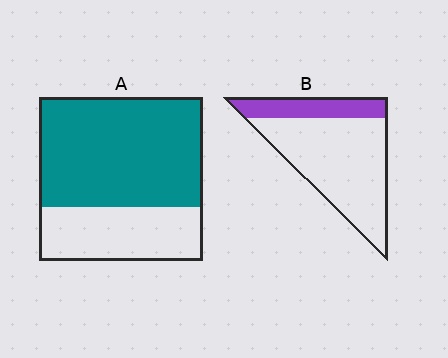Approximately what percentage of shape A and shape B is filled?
A is approximately 65% and B is approximately 25%.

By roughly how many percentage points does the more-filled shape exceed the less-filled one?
By roughly 45 percentage points (A over B).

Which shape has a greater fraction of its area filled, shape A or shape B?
Shape A.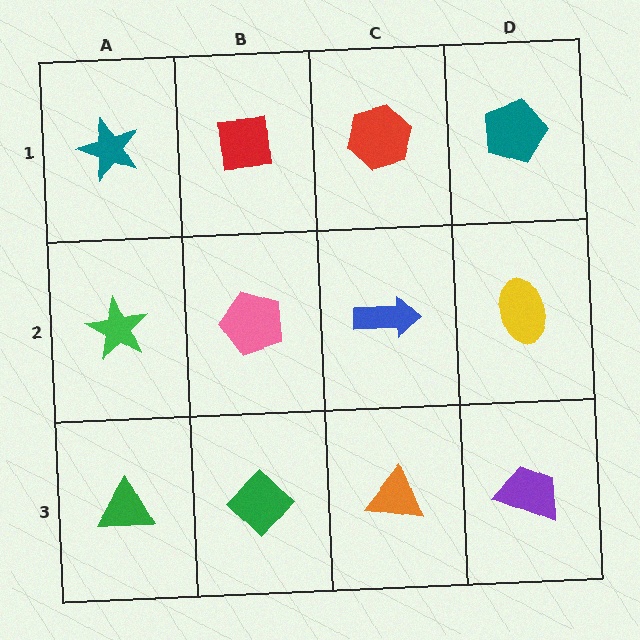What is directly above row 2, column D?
A teal pentagon.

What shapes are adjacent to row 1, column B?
A pink pentagon (row 2, column B), a teal star (row 1, column A), a red hexagon (row 1, column C).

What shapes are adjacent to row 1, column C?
A blue arrow (row 2, column C), a red square (row 1, column B), a teal pentagon (row 1, column D).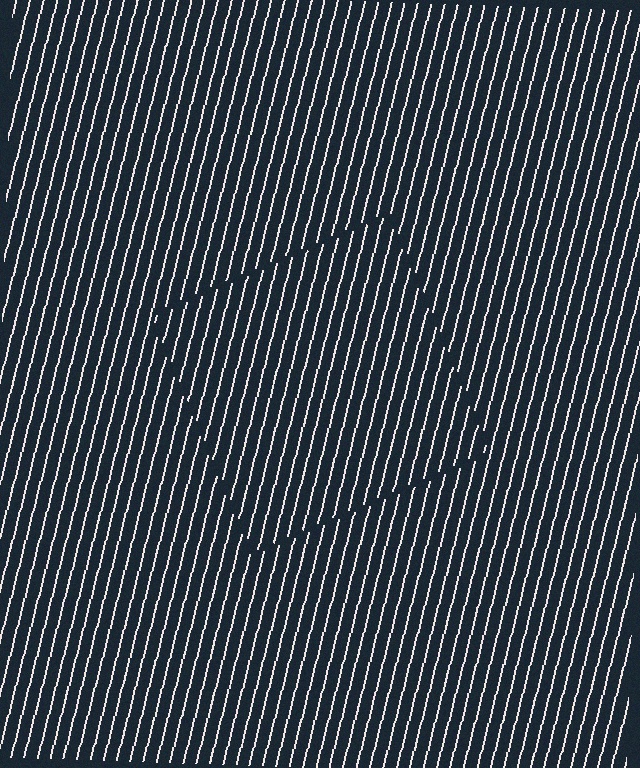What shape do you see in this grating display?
An illusory square. The interior of the shape contains the same grating, shifted by half a period — the contour is defined by the phase discontinuity where line-ends from the inner and outer gratings abut.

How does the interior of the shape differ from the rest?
The interior of the shape contains the same grating, shifted by half a period — the contour is defined by the phase discontinuity where line-ends from the inner and outer gratings abut.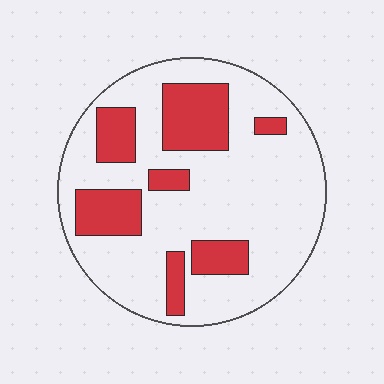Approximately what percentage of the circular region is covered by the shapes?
Approximately 25%.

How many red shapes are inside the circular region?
7.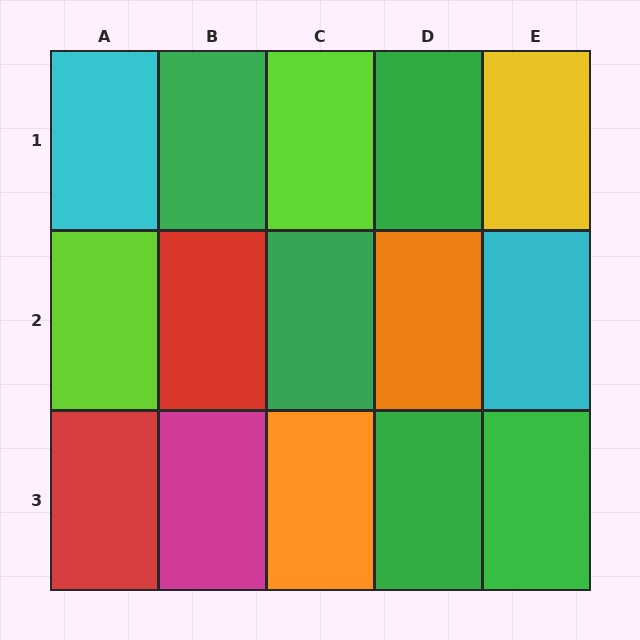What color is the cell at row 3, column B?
Magenta.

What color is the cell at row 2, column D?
Orange.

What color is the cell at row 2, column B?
Red.